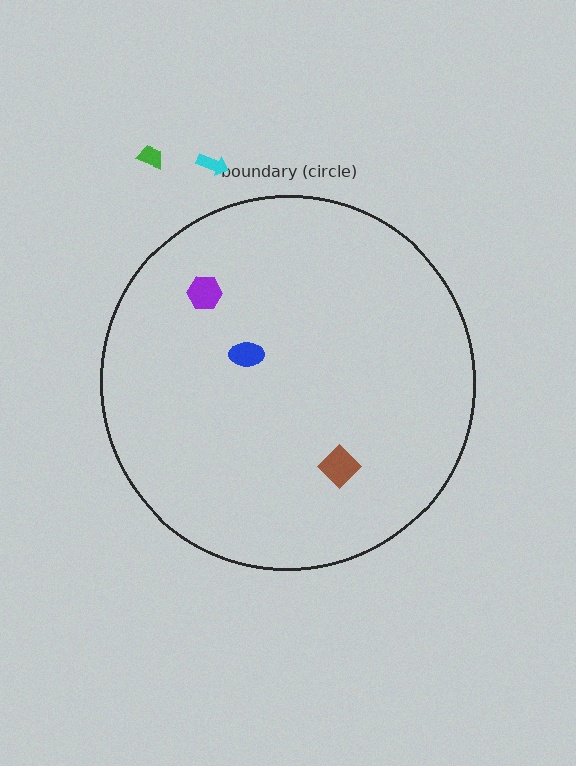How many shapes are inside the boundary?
3 inside, 2 outside.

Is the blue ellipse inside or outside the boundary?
Inside.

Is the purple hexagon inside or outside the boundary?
Inside.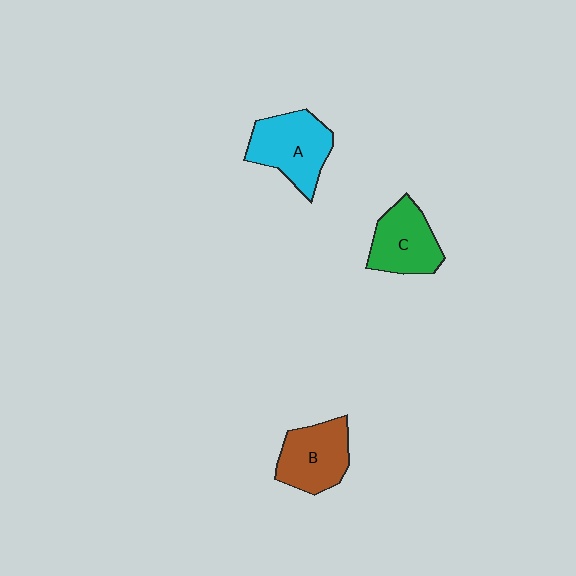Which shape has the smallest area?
Shape C (green).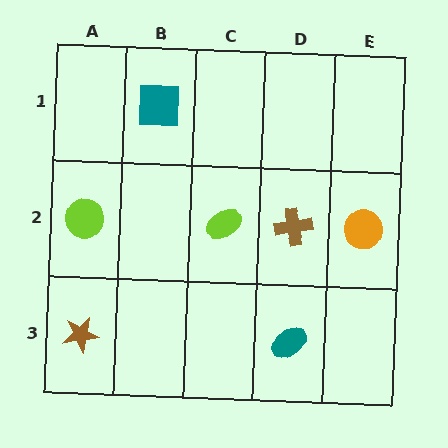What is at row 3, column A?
A brown star.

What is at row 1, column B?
A teal square.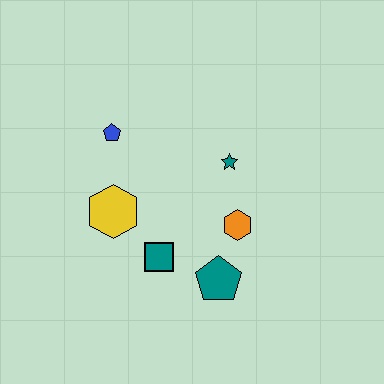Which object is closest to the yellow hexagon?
The teal square is closest to the yellow hexagon.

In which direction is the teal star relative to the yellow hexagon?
The teal star is to the right of the yellow hexagon.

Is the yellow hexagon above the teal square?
Yes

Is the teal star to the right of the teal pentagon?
Yes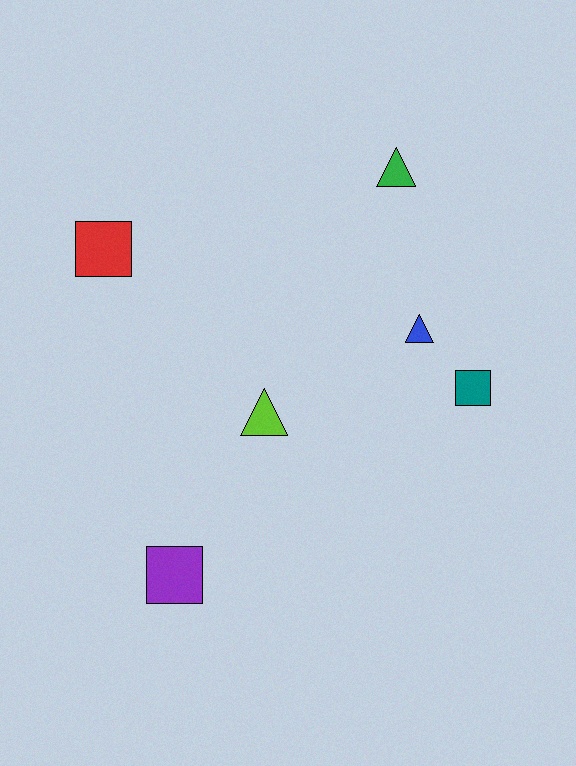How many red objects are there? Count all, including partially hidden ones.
There is 1 red object.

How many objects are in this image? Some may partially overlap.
There are 6 objects.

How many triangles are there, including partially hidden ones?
There are 3 triangles.